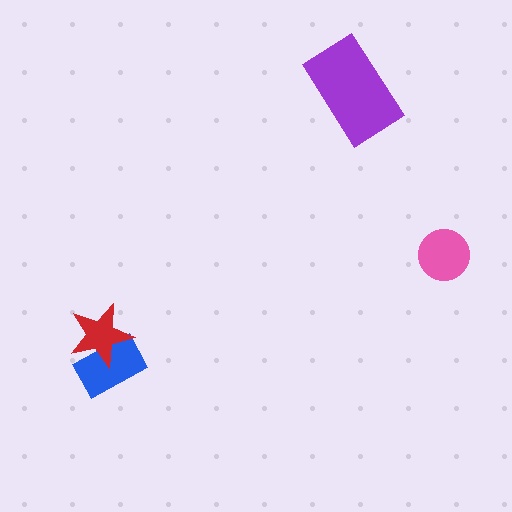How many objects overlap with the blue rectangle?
1 object overlaps with the blue rectangle.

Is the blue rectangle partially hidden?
Yes, it is partially covered by another shape.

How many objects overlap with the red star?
1 object overlaps with the red star.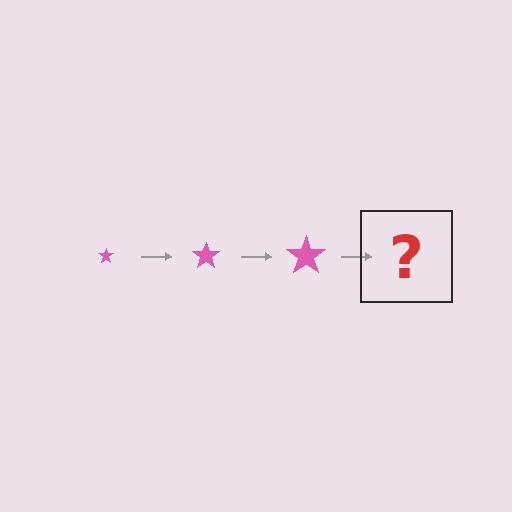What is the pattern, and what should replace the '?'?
The pattern is that the star gets progressively larger each step. The '?' should be a pink star, larger than the previous one.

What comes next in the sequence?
The next element should be a pink star, larger than the previous one.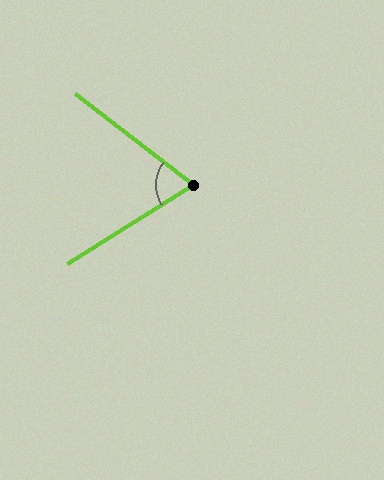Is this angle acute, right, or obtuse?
It is acute.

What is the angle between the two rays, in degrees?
Approximately 70 degrees.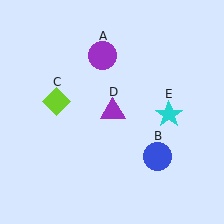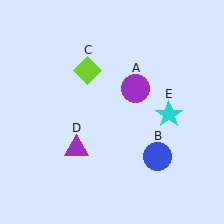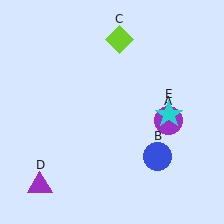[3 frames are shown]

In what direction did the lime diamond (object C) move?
The lime diamond (object C) moved up and to the right.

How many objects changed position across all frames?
3 objects changed position: purple circle (object A), lime diamond (object C), purple triangle (object D).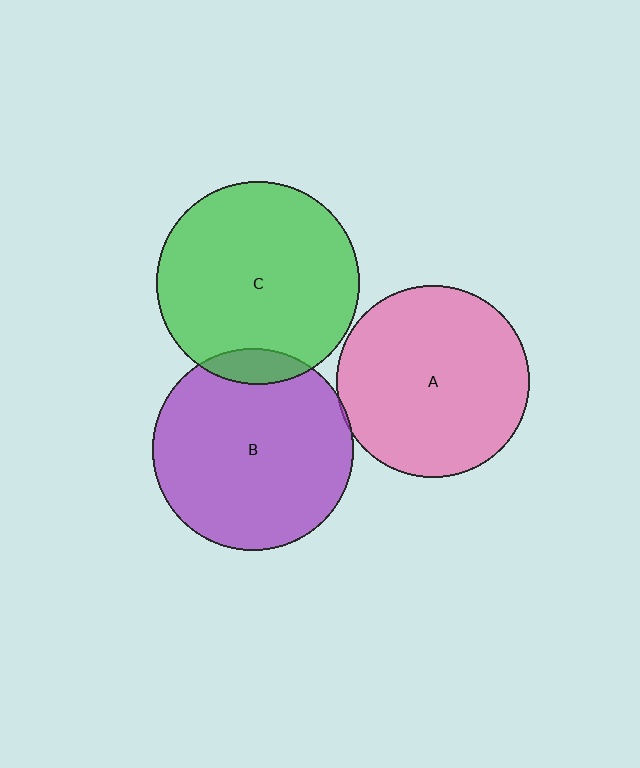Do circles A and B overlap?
Yes.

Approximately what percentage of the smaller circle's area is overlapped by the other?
Approximately 5%.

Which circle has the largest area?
Circle C (green).